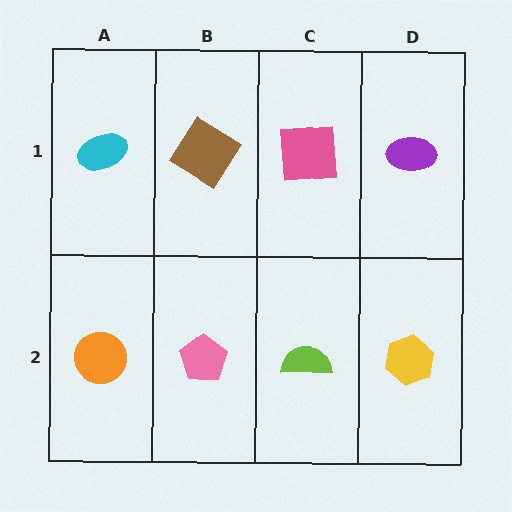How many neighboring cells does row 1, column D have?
2.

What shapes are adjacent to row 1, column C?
A lime semicircle (row 2, column C), a brown diamond (row 1, column B), a purple ellipse (row 1, column D).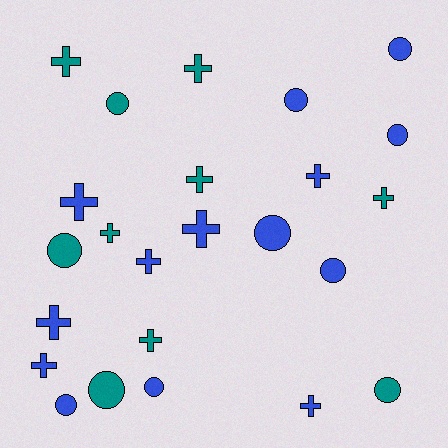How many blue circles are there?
There are 7 blue circles.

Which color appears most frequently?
Blue, with 14 objects.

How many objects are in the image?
There are 24 objects.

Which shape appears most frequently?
Cross, with 13 objects.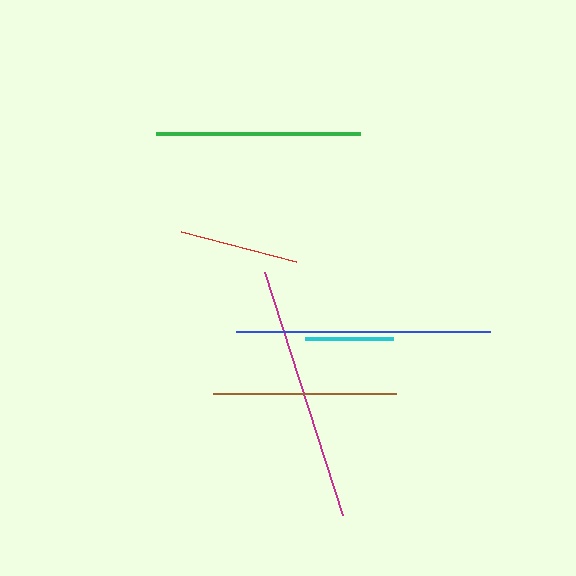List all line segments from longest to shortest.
From longest to shortest: magenta, blue, green, brown, red, cyan.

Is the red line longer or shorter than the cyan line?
The red line is longer than the cyan line.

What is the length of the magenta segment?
The magenta segment is approximately 254 pixels long.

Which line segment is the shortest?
The cyan line is the shortest at approximately 88 pixels.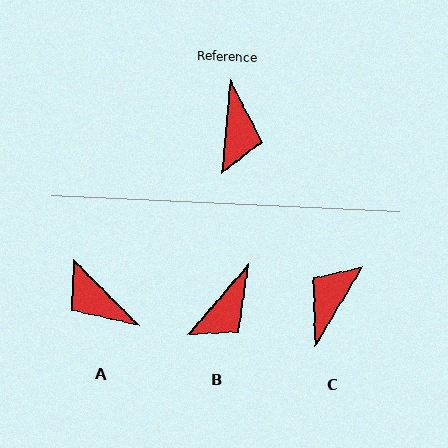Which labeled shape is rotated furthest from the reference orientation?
C, about 154 degrees away.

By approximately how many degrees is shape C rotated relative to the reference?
Approximately 154 degrees counter-clockwise.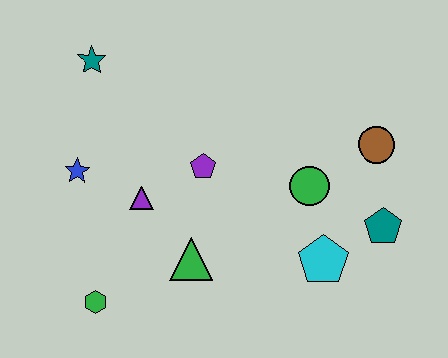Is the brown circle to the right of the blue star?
Yes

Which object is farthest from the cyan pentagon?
The teal star is farthest from the cyan pentagon.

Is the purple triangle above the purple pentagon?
No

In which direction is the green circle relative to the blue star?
The green circle is to the right of the blue star.